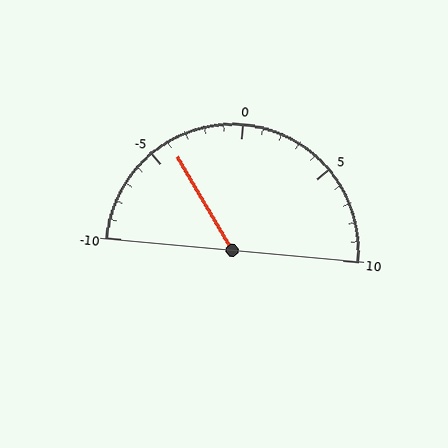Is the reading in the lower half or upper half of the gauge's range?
The reading is in the lower half of the range (-10 to 10).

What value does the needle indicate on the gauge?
The needle indicates approximately -4.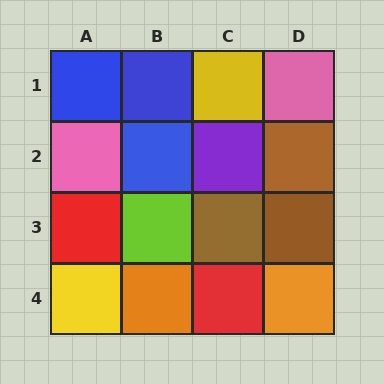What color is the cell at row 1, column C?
Yellow.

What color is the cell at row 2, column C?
Purple.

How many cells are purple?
1 cell is purple.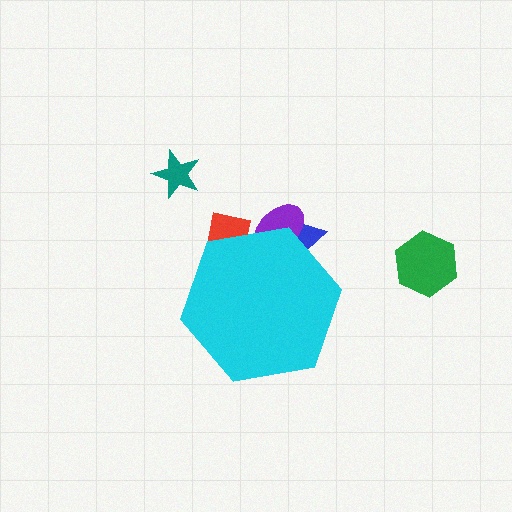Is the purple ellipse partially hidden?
Yes, the purple ellipse is partially hidden behind the cyan hexagon.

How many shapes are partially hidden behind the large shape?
3 shapes are partially hidden.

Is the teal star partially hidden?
No, the teal star is fully visible.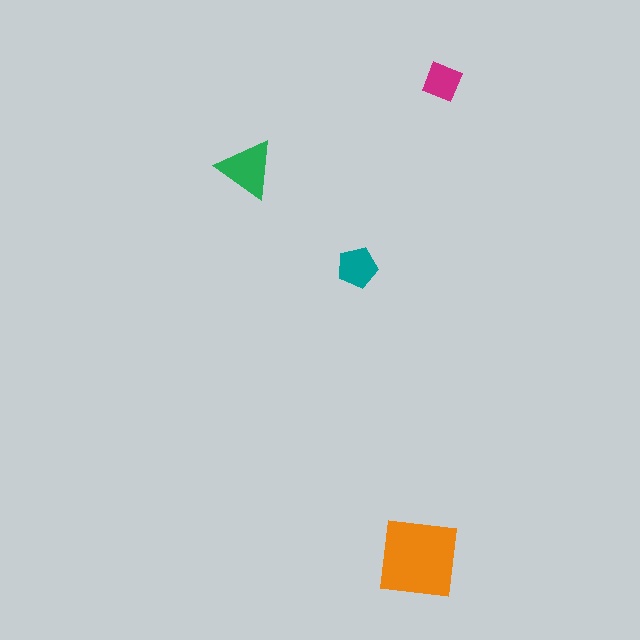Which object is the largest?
The orange square.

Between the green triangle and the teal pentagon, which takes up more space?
The green triangle.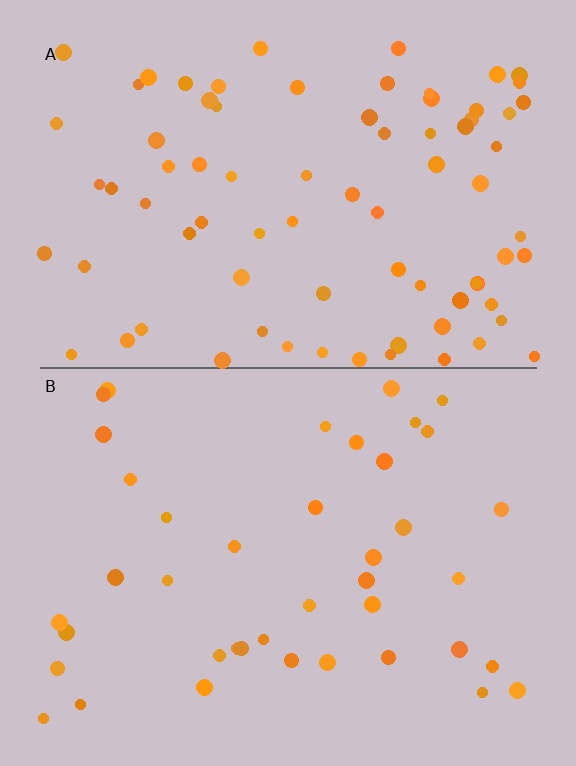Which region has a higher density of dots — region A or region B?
A (the top).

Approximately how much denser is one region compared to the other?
Approximately 1.9× — region A over region B.